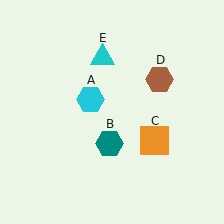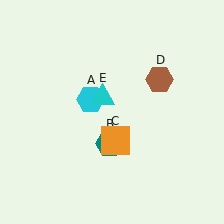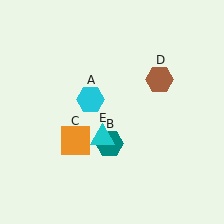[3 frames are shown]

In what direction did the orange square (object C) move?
The orange square (object C) moved left.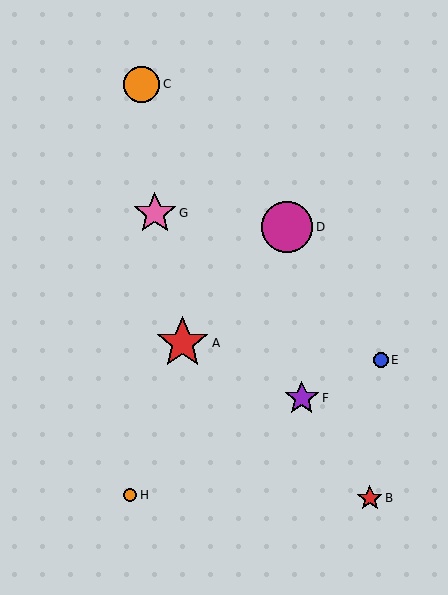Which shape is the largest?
The red star (labeled A) is the largest.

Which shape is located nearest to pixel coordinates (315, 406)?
The purple star (labeled F) at (302, 398) is nearest to that location.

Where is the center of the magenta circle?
The center of the magenta circle is at (287, 227).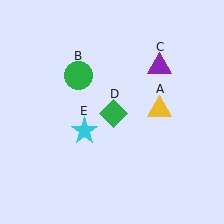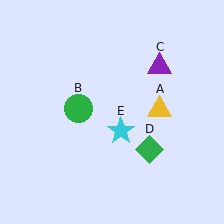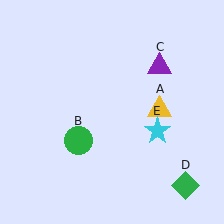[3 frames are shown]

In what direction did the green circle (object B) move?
The green circle (object B) moved down.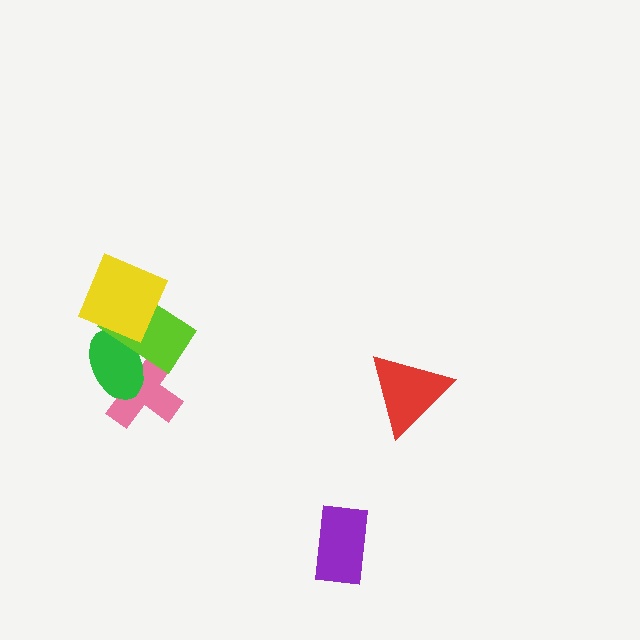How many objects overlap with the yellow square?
1 object overlaps with the yellow square.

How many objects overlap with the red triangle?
0 objects overlap with the red triangle.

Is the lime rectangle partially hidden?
Yes, it is partially covered by another shape.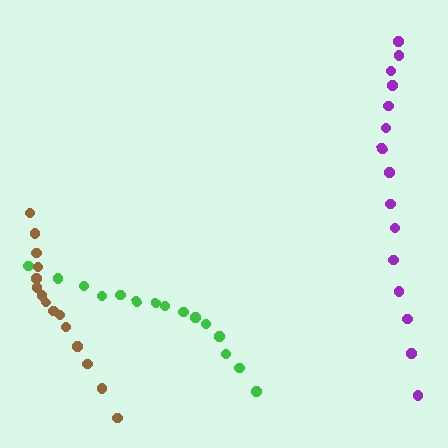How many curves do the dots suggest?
There are 3 distinct paths.